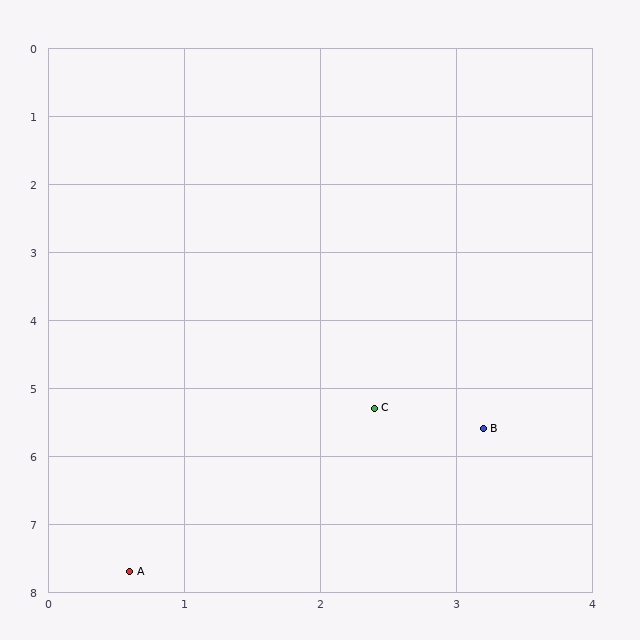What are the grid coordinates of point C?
Point C is at approximately (2.4, 5.3).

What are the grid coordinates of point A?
Point A is at approximately (0.6, 7.7).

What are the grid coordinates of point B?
Point B is at approximately (3.2, 5.6).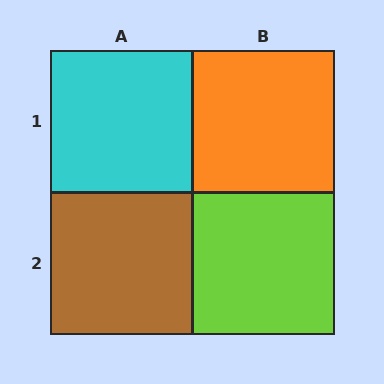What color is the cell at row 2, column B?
Lime.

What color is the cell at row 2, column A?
Brown.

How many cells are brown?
1 cell is brown.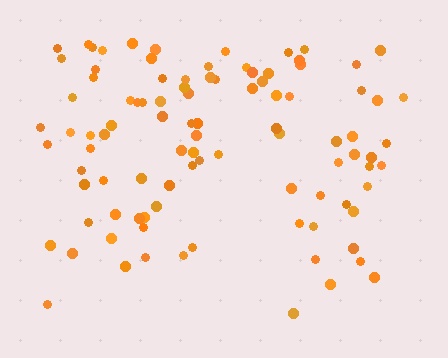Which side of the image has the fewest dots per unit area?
The bottom.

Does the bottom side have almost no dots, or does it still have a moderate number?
Still a moderate number, just noticeably fewer than the top.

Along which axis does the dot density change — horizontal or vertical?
Vertical.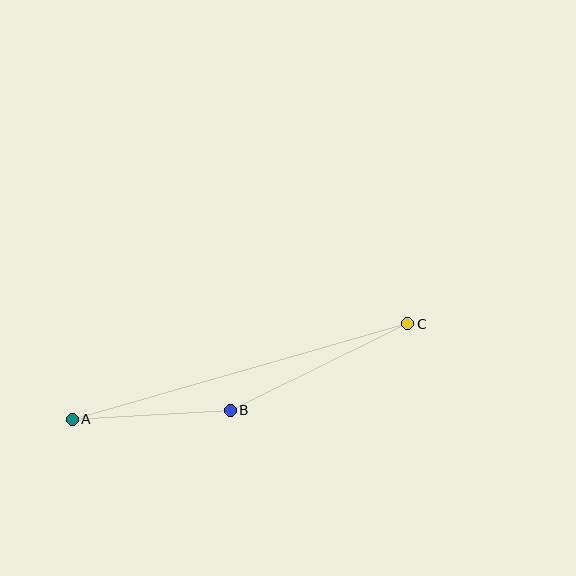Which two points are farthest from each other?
Points A and C are farthest from each other.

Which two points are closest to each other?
Points A and B are closest to each other.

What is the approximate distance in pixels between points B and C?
The distance between B and C is approximately 197 pixels.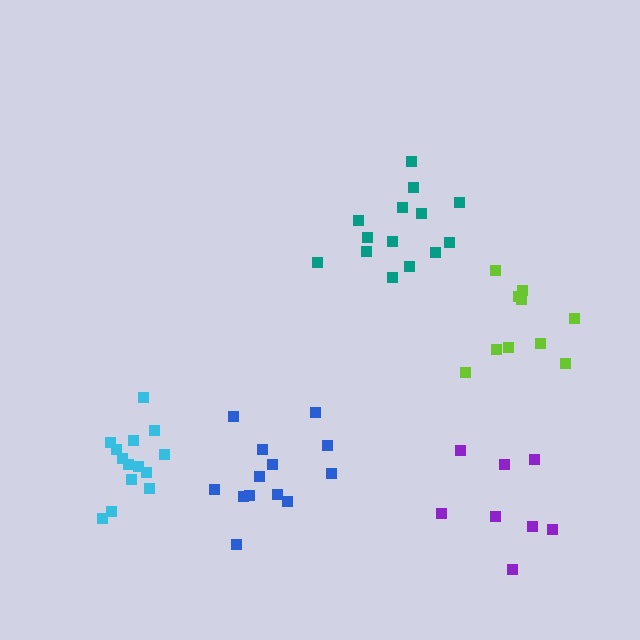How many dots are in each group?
Group 1: 8 dots, Group 2: 14 dots, Group 3: 13 dots, Group 4: 14 dots, Group 5: 10 dots (59 total).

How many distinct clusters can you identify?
There are 5 distinct clusters.